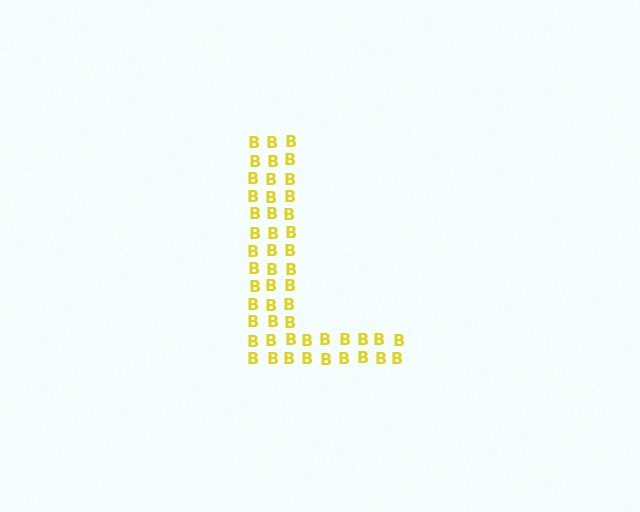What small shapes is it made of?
It is made of small letter B's.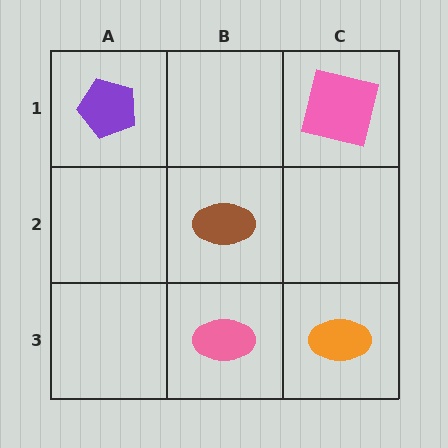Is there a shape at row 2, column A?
No, that cell is empty.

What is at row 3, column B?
A pink ellipse.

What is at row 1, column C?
A pink square.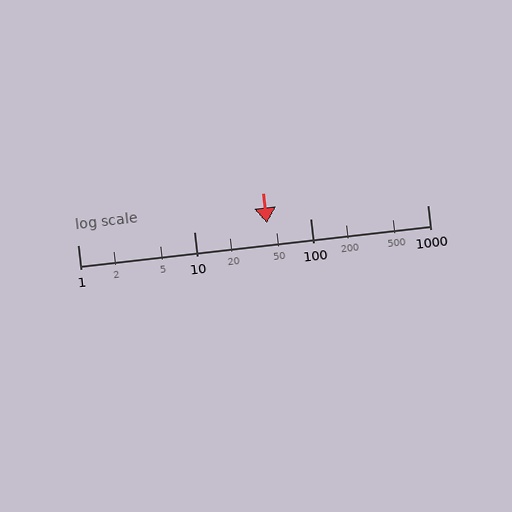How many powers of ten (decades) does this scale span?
The scale spans 3 decades, from 1 to 1000.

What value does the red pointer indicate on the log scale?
The pointer indicates approximately 42.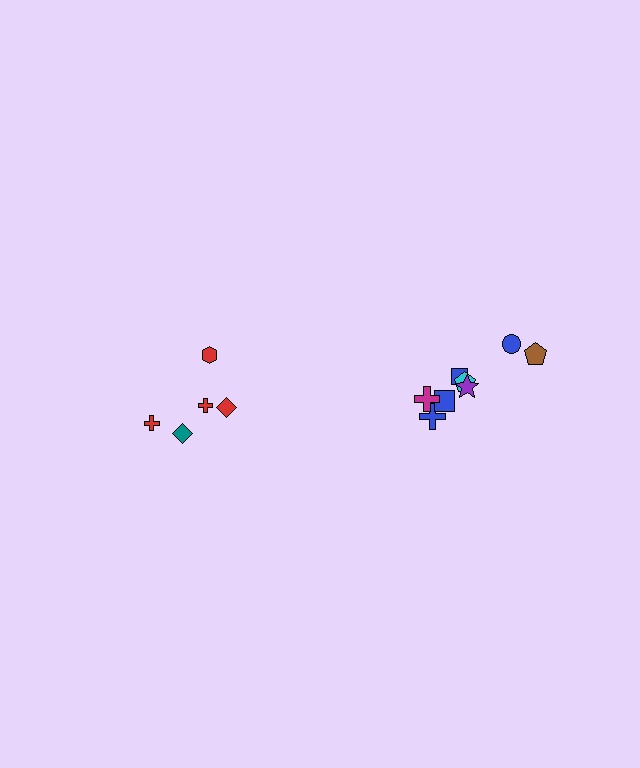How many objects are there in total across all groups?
There are 13 objects.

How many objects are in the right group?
There are 8 objects.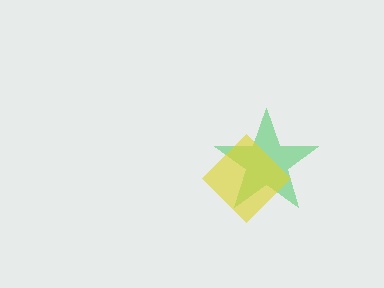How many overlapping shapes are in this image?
There are 2 overlapping shapes in the image.